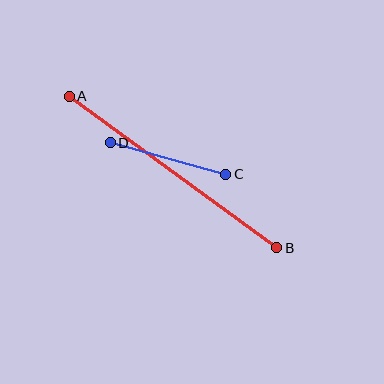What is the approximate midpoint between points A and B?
The midpoint is at approximately (173, 172) pixels.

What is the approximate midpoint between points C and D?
The midpoint is at approximately (168, 158) pixels.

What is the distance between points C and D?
The distance is approximately 120 pixels.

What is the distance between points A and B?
The distance is approximately 257 pixels.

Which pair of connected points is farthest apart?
Points A and B are farthest apart.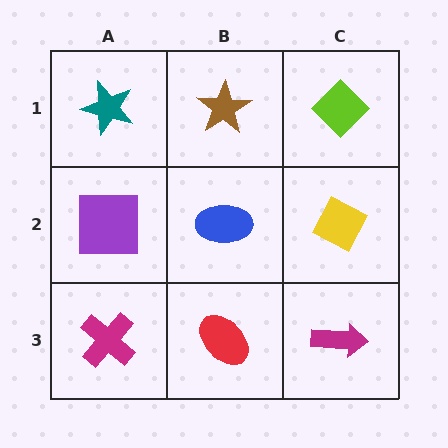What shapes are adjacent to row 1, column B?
A blue ellipse (row 2, column B), a teal star (row 1, column A), a lime diamond (row 1, column C).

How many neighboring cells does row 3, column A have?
2.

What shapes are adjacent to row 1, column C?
A yellow diamond (row 2, column C), a brown star (row 1, column B).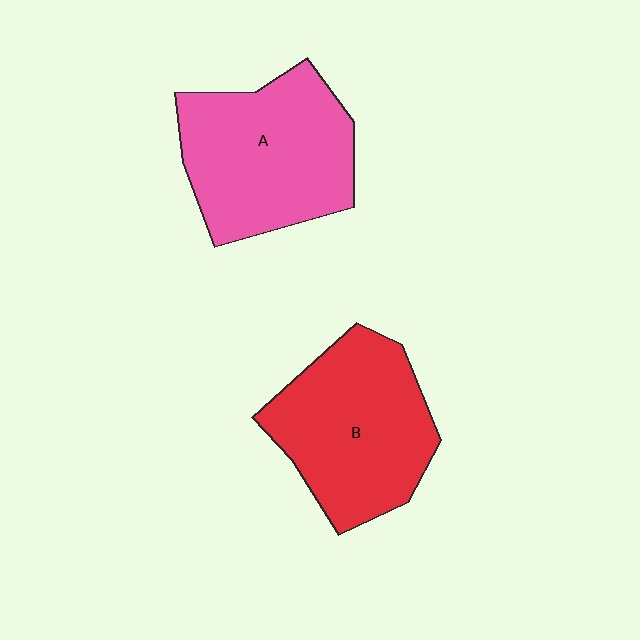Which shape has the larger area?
Shape A (pink).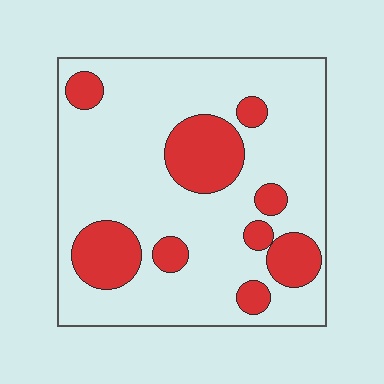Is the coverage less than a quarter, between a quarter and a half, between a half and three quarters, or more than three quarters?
Less than a quarter.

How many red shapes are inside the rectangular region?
9.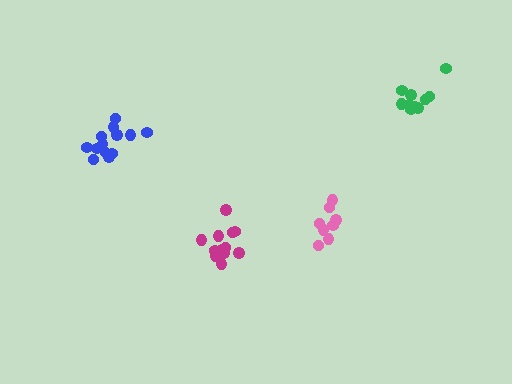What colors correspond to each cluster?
The clusters are colored: blue, green, magenta, pink.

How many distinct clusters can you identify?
There are 4 distinct clusters.